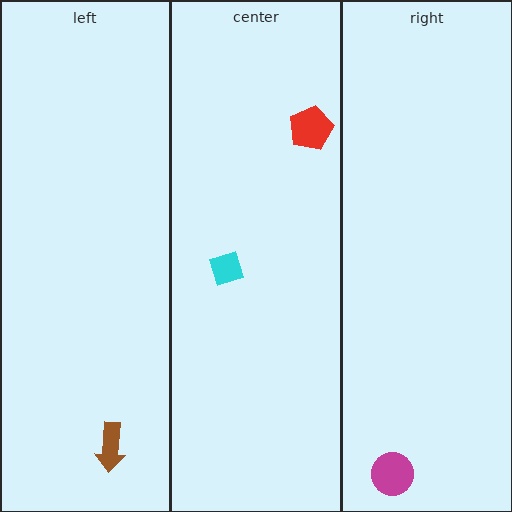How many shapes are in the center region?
2.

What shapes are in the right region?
The magenta circle.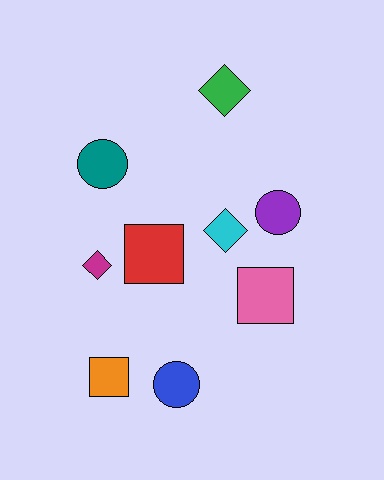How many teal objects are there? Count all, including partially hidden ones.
There is 1 teal object.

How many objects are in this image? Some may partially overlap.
There are 9 objects.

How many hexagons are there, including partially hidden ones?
There are no hexagons.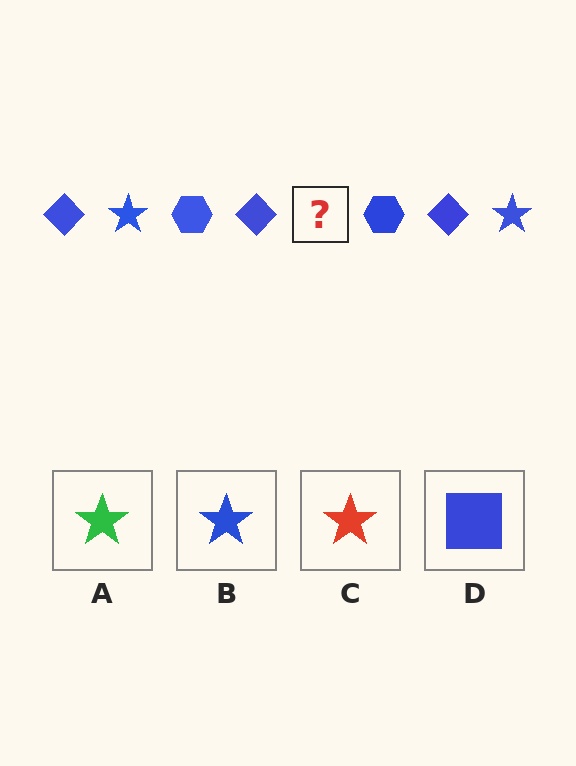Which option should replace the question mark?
Option B.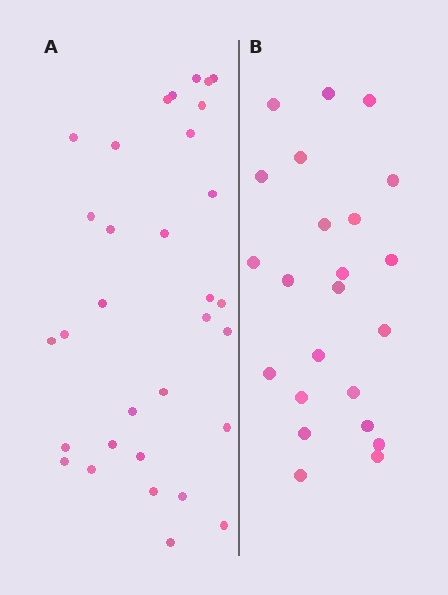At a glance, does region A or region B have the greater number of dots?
Region A (the left region) has more dots.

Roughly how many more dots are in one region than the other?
Region A has roughly 8 or so more dots than region B.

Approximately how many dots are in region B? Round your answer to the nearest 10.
About 20 dots. (The exact count is 23, which rounds to 20.)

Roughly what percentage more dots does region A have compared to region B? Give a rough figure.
About 40% more.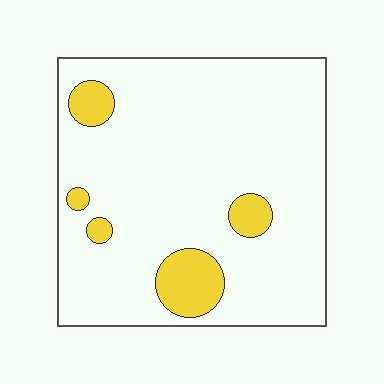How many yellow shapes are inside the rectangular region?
5.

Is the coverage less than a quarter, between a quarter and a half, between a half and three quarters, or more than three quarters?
Less than a quarter.